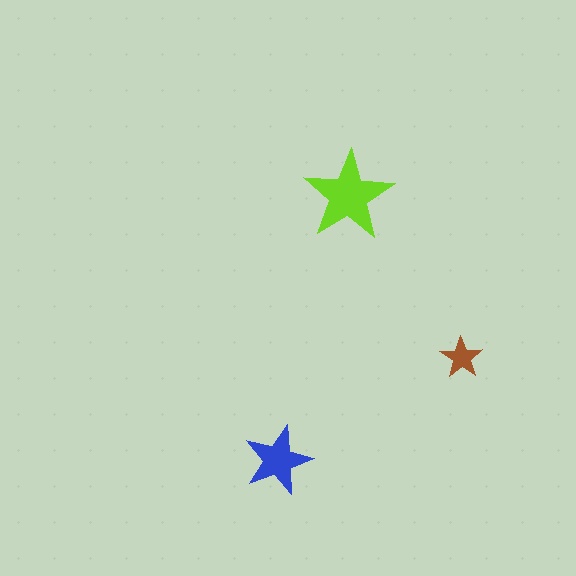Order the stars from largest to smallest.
the lime one, the blue one, the brown one.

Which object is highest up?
The lime star is topmost.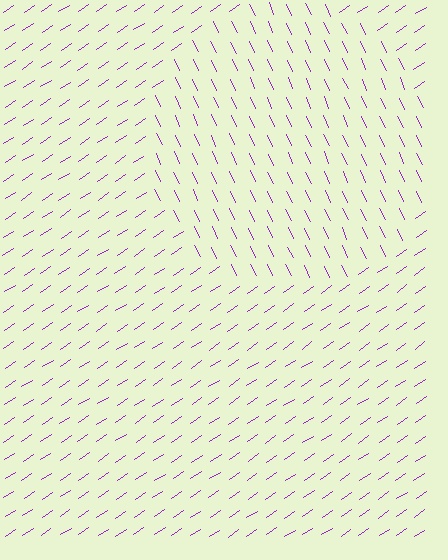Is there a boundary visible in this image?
Yes, there is a texture boundary formed by a change in line orientation.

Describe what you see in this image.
The image is filled with small purple line segments. A circle region in the image has lines oriented differently from the surrounding lines, creating a visible texture boundary.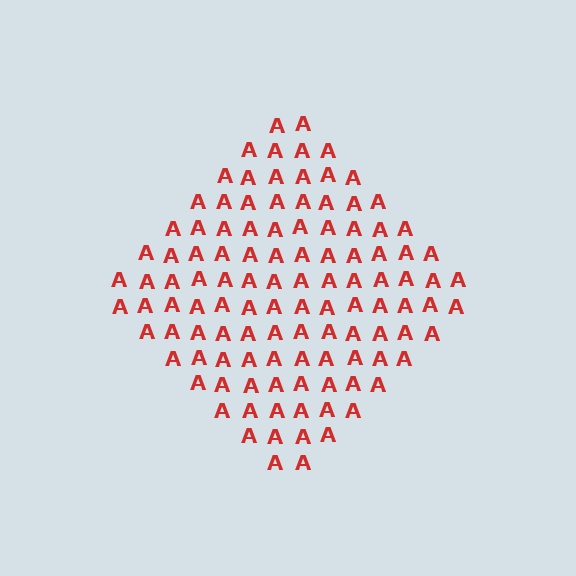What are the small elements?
The small elements are letter A's.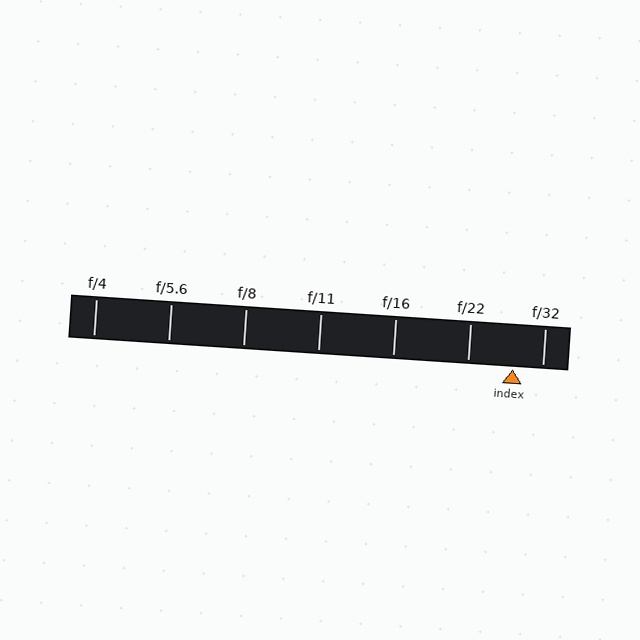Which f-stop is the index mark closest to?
The index mark is closest to f/32.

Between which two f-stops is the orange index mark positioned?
The index mark is between f/22 and f/32.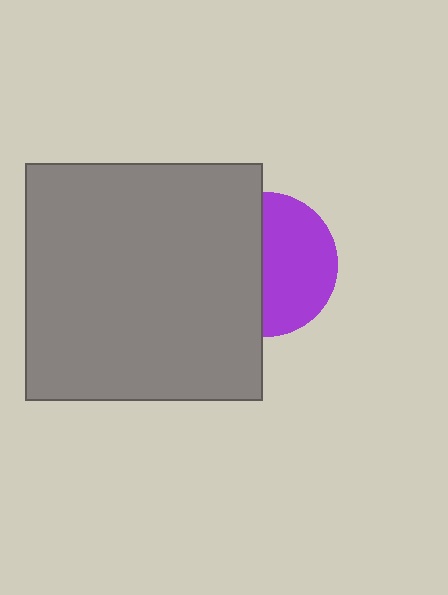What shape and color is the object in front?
The object in front is a gray square.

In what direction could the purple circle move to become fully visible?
The purple circle could move right. That would shift it out from behind the gray square entirely.